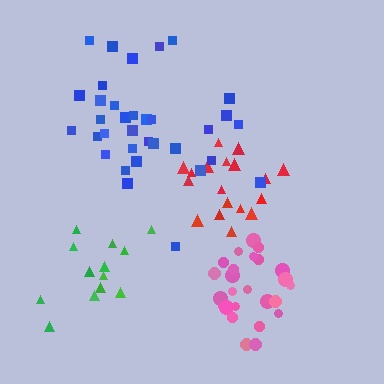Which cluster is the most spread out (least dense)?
Green.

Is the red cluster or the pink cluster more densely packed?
Pink.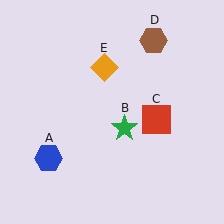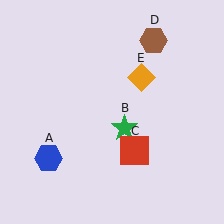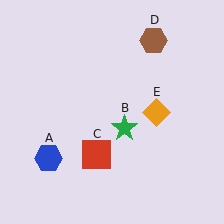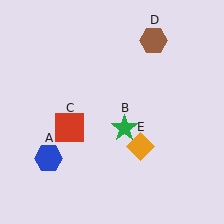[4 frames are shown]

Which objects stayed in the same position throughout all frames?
Blue hexagon (object A) and green star (object B) and brown hexagon (object D) remained stationary.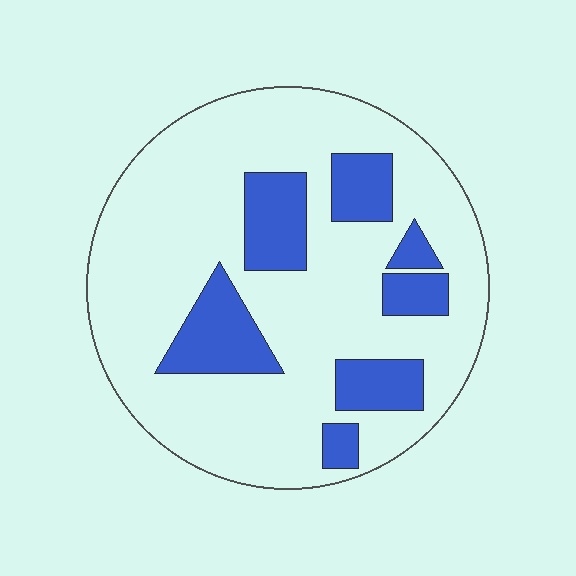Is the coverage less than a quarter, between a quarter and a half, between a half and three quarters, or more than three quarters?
Less than a quarter.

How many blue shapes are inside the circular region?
7.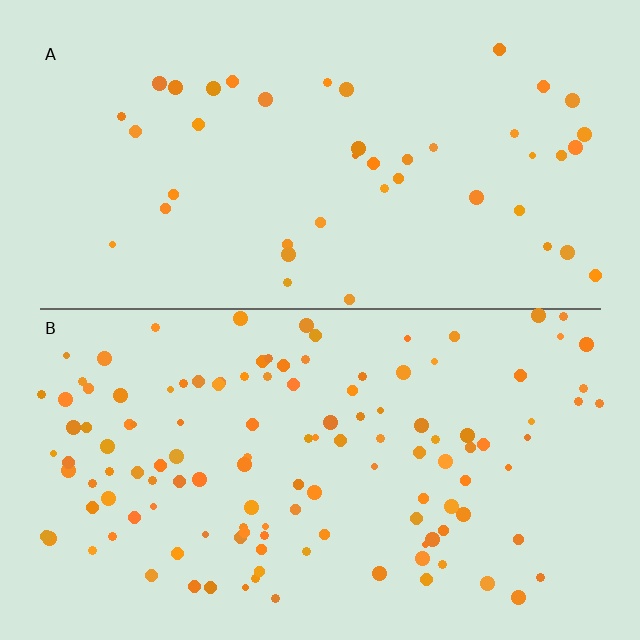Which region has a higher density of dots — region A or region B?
B (the bottom).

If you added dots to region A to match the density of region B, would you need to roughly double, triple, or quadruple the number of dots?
Approximately triple.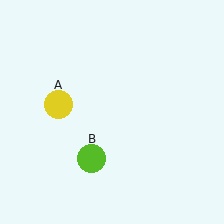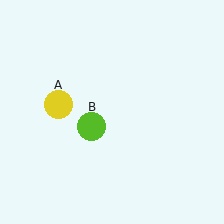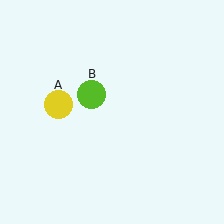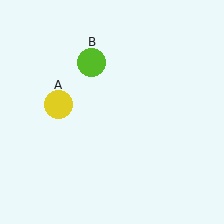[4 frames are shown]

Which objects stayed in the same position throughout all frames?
Yellow circle (object A) remained stationary.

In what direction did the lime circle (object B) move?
The lime circle (object B) moved up.